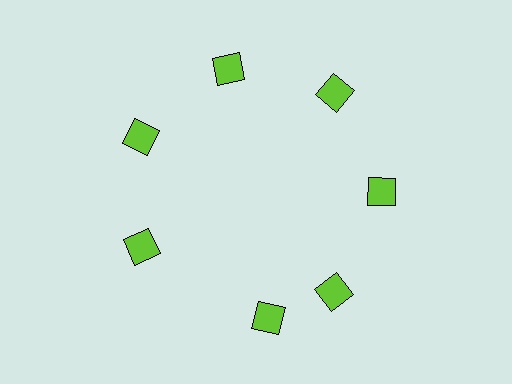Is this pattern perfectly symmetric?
No. The 7 lime squares are arranged in a ring, but one element near the 6 o'clock position is rotated out of alignment along the ring, breaking the 7-fold rotational symmetry.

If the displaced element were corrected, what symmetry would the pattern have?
It would have 7-fold rotational symmetry — the pattern would map onto itself every 51 degrees.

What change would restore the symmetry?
The symmetry would be restored by rotating it back into even spacing with its neighbors so that all 7 squares sit at equal angles and equal distance from the center.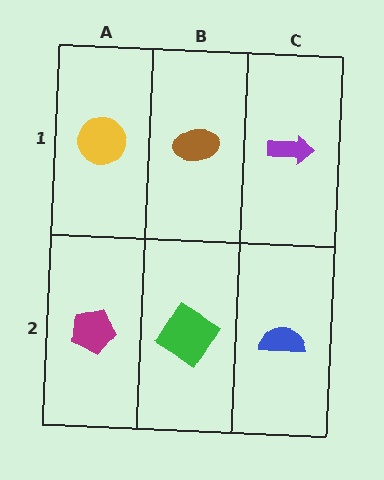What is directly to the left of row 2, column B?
A magenta pentagon.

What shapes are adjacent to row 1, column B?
A green diamond (row 2, column B), a yellow circle (row 1, column A), a purple arrow (row 1, column C).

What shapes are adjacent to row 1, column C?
A blue semicircle (row 2, column C), a brown ellipse (row 1, column B).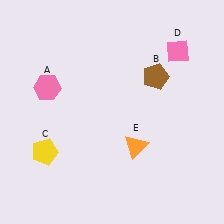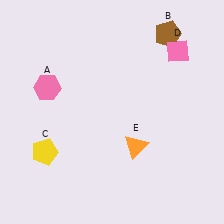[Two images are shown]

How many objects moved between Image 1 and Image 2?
1 object moved between the two images.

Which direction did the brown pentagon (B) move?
The brown pentagon (B) moved up.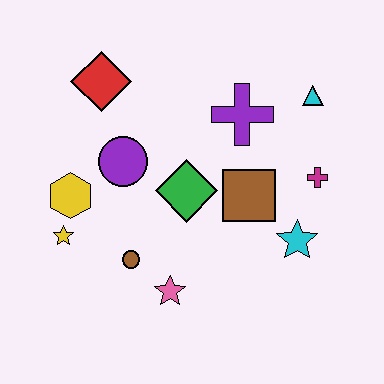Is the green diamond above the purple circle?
No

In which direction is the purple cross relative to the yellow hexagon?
The purple cross is to the right of the yellow hexagon.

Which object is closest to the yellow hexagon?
The yellow star is closest to the yellow hexagon.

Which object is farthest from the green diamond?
The cyan triangle is farthest from the green diamond.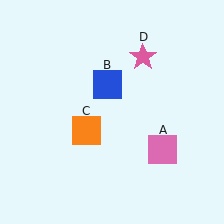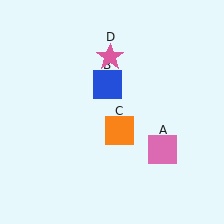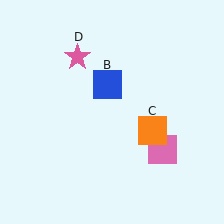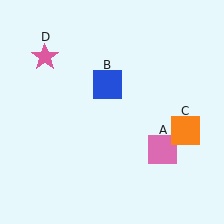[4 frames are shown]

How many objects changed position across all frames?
2 objects changed position: orange square (object C), pink star (object D).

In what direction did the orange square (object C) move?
The orange square (object C) moved right.